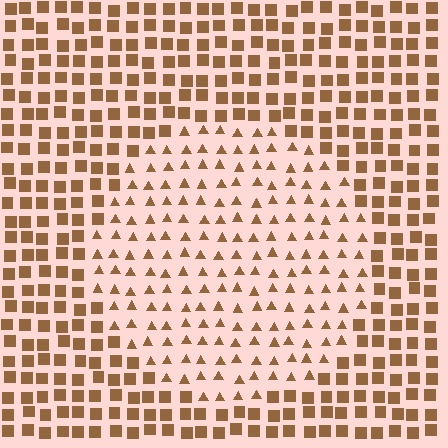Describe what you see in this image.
The image is filled with small brown elements arranged in a uniform grid. A circle-shaped region contains triangles, while the surrounding area contains squares. The boundary is defined purely by the change in element shape.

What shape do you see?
I see a circle.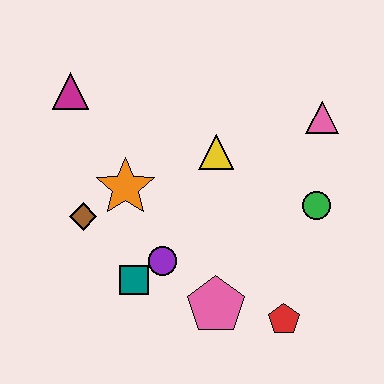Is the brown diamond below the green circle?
Yes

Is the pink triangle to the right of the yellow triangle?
Yes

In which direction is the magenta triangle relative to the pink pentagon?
The magenta triangle is above the pink pentagon.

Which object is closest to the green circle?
The pink triangle is closest to the green circle.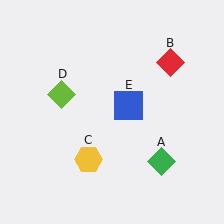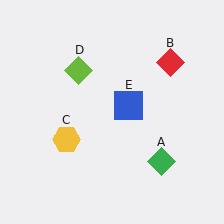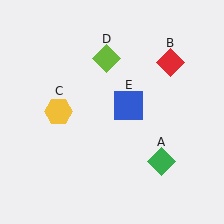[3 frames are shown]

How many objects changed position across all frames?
2 objects changed position: yellow hexagon (object C), lime diamond (object D).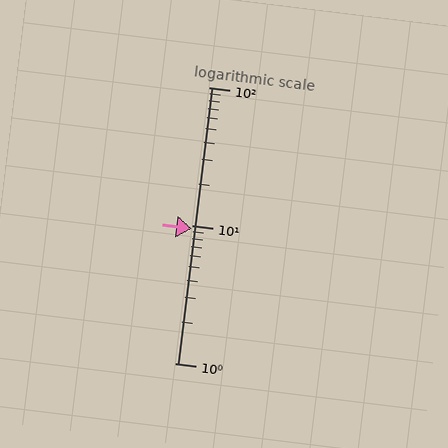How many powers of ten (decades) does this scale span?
The scale spans 2 decades, from 1 to 100.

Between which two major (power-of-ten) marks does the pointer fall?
The pointer is between 1 and 10.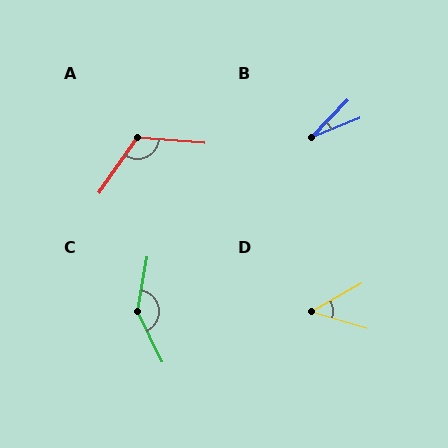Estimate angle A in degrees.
Approximately 120 degrees.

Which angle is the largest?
C, at approximately 144 degrees.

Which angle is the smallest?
B, at approximately 24 degrees.